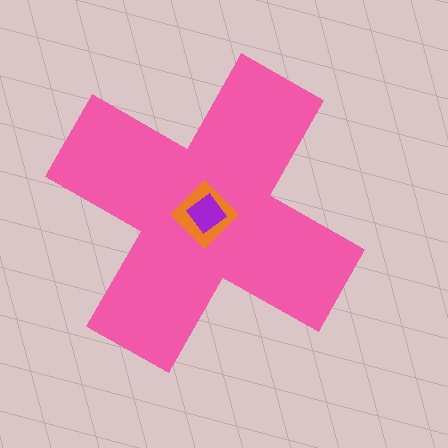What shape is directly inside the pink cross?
The orange diamond.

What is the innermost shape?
The purple diamond.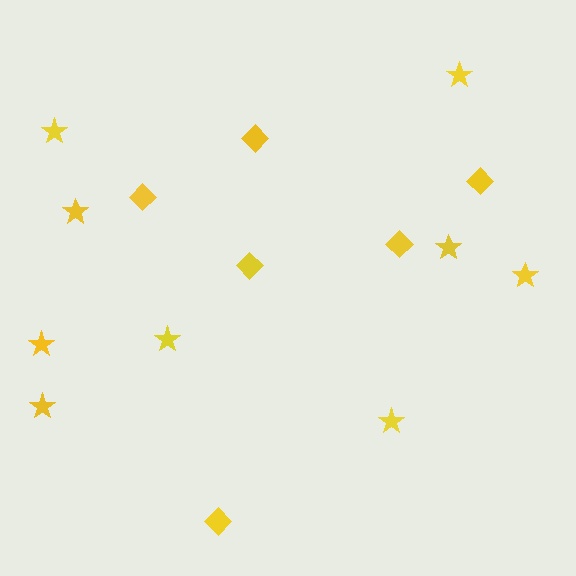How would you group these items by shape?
There are 2 groups: one group of diamonds (6) and one group of stars (9).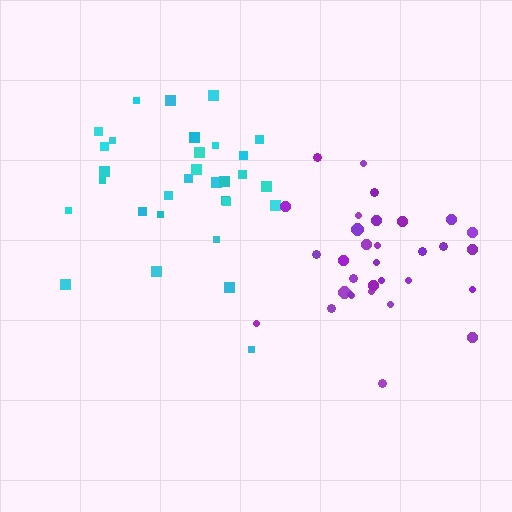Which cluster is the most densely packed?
Purple.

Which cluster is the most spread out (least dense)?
Cyan.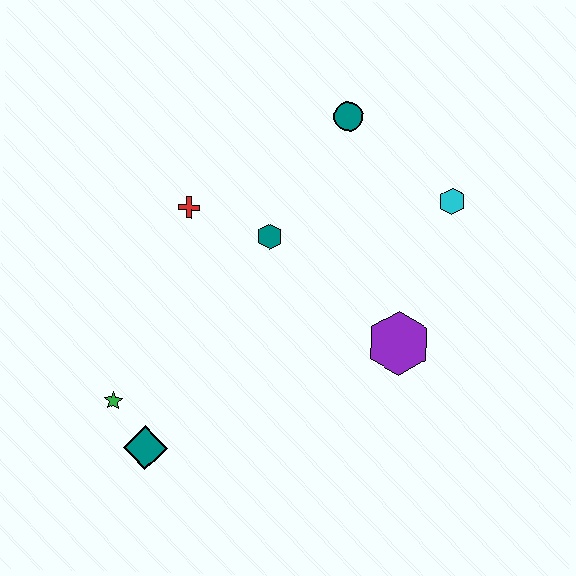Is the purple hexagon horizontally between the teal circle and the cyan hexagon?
Yes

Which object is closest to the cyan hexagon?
The teal circle is closest to the cyan hexagon.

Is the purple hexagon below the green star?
No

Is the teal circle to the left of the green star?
No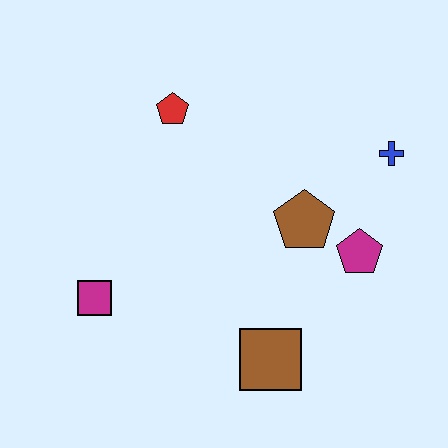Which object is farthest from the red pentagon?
The brown square is farthest from the red pentagon.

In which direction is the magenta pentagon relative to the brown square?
The magenta pentagon is above the brown square.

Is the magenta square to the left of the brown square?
Yes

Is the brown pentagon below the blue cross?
Yes